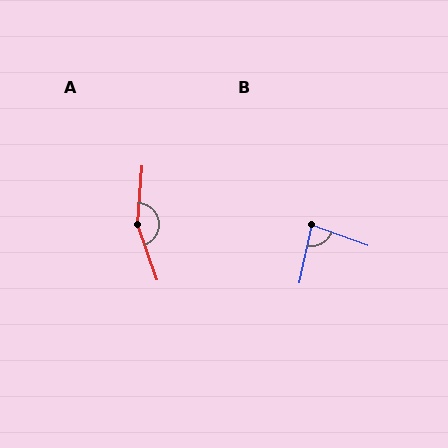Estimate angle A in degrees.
Approximately 157 degrees.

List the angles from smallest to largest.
B (82°), A (157°).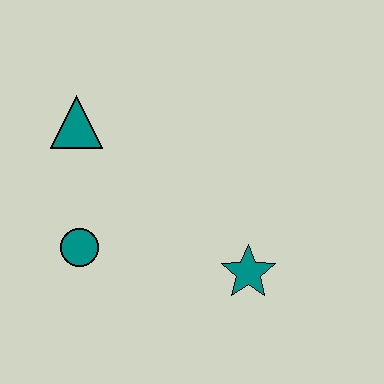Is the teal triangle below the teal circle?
No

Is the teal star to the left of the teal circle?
No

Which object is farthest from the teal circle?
The teal star is farthest from the teal circle.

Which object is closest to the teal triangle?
The teal circle is closest to the teal triangle.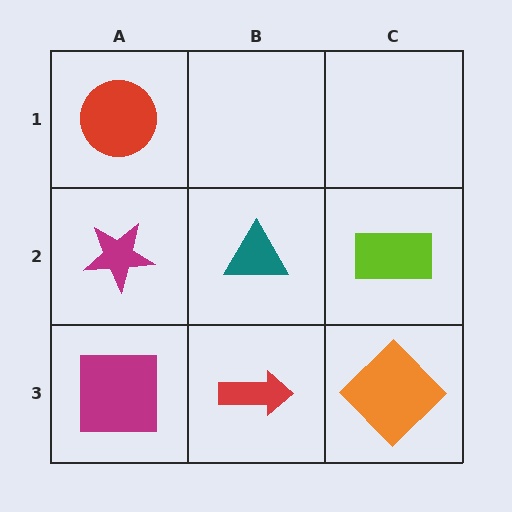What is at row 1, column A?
A red circle.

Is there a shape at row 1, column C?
No, that cell is empty.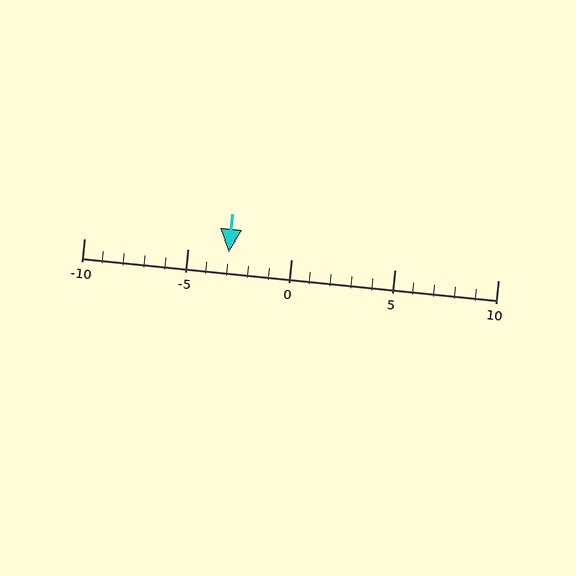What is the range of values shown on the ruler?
The ruler shows values from -10 to 10.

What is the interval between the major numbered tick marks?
The major tick marks are spaced 5 units apart.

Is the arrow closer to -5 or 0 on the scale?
The arrow is closer to -5.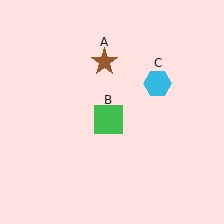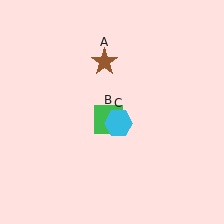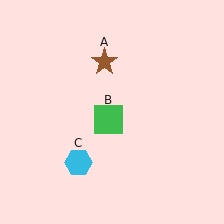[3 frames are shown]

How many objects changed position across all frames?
1 object changed position: cyan hexagon (object C).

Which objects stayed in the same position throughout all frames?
Brown star (object A) and green square (object B) remained stationary.